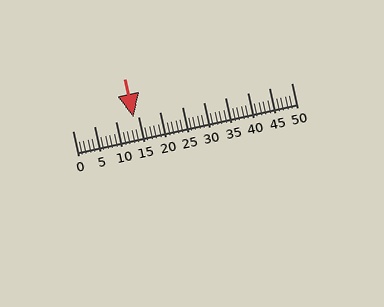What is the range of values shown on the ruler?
The ruler shows values from 0 to 50.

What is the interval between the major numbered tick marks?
The major tick marks are spaced 5 units apart.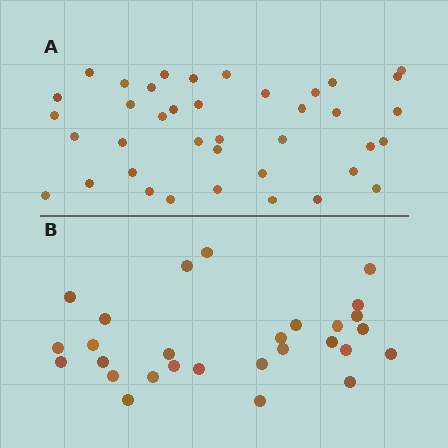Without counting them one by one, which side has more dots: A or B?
Region A (the top region) has more dots.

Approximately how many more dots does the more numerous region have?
Region A has roughly 12 or so more dots than region B.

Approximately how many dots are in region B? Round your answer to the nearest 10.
About 30 dots. (The exact count is 28, which rounds to 30.)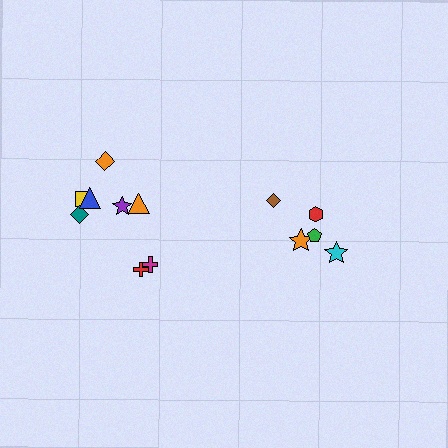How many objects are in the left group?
There are 8 objects.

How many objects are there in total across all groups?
There are 13 objects.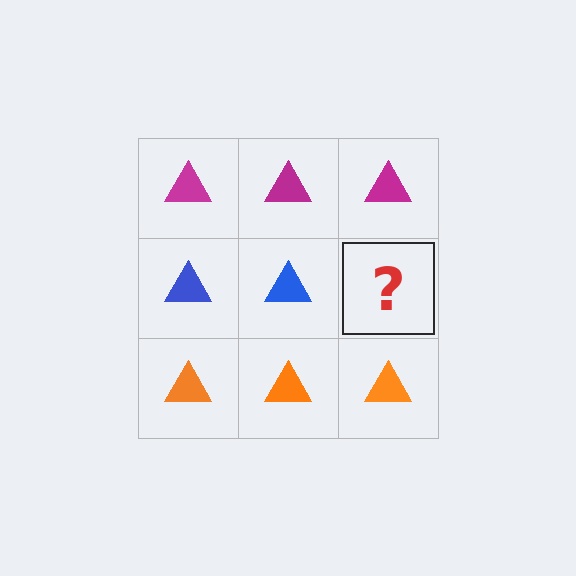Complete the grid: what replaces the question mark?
The question mark should be replaced with a blue triangle.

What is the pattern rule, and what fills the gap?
The rule is that each row has a consistent color. The gap should be filled with a blue triangle.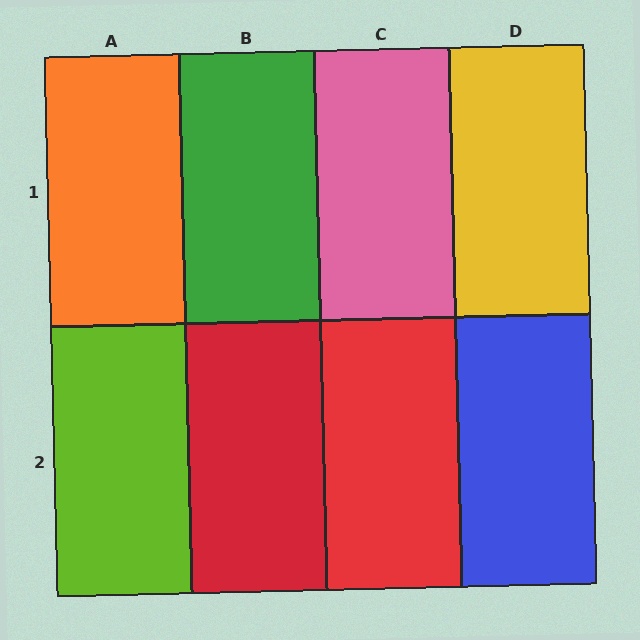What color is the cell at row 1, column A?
Orange.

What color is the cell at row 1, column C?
Pink.